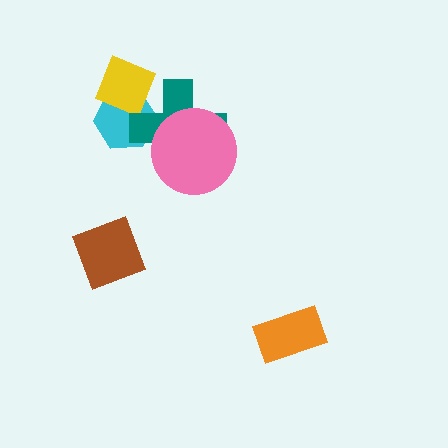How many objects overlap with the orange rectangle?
0 objects overlap with the orange rectangle.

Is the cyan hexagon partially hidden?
Yes, it is partially covered by another shape.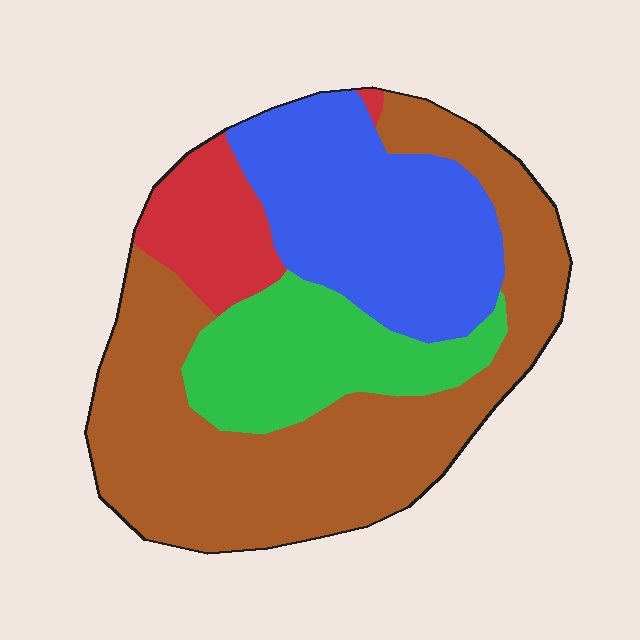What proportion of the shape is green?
Green takes up between a sixth and a third of the shape.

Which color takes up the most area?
Brown, at roughly 45%.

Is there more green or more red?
Green.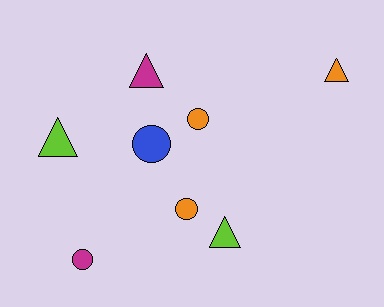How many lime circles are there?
There are no lime circles.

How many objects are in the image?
There are 8 objects.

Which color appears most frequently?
Orange, with 3 objects.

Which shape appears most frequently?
Triangle, with 4 objects.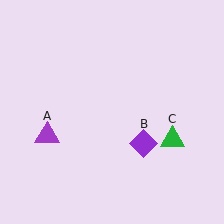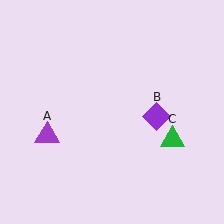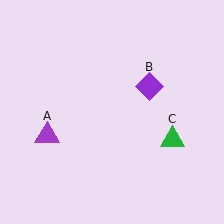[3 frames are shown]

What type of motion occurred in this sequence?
The purple diamond (object B) rotated counterclockwise around the center of the scene.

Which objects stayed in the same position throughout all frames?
Purple triangle (object A) and green triangle (object C) remained stationary.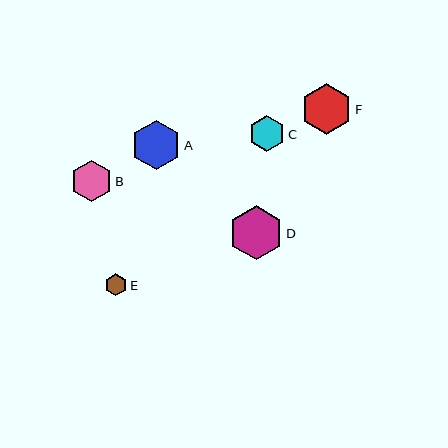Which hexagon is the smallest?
Hexagon E is the smallest with a size of approximately 22 pixels.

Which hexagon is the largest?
Hexagon D is the largest with a size of approximately 54 pixels.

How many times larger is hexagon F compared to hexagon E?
Hexagon F is approximately 2.3 times the size of hexagon E.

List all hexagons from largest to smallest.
From largest to smallest: D, F, A, B, C, E.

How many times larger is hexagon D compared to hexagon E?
Hexagon D is approximately 2.4 times the size of hexagon E.